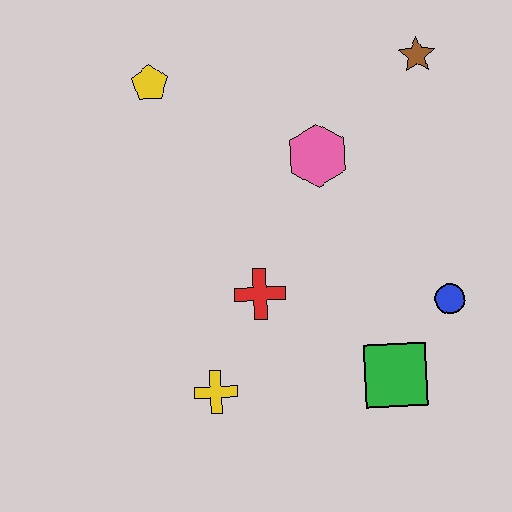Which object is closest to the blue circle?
The green square is closest to the blue circle.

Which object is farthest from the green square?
The yellow pentagon is farthest from the green square.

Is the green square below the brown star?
Yes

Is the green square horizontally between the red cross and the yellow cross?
No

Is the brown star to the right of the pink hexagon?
Yes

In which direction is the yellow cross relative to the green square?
The yellow cross is to the left of the green square.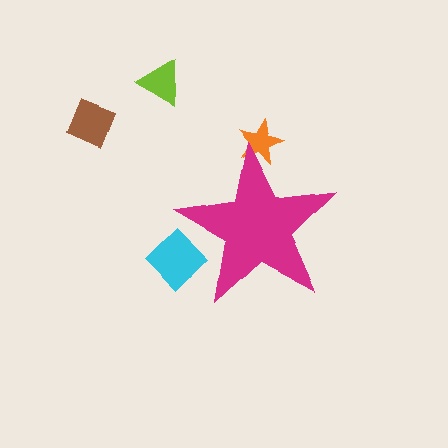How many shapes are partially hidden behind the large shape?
2 shapes are partially hidden.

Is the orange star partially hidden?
Yes, the orange star is partially hidden behind the magenta star.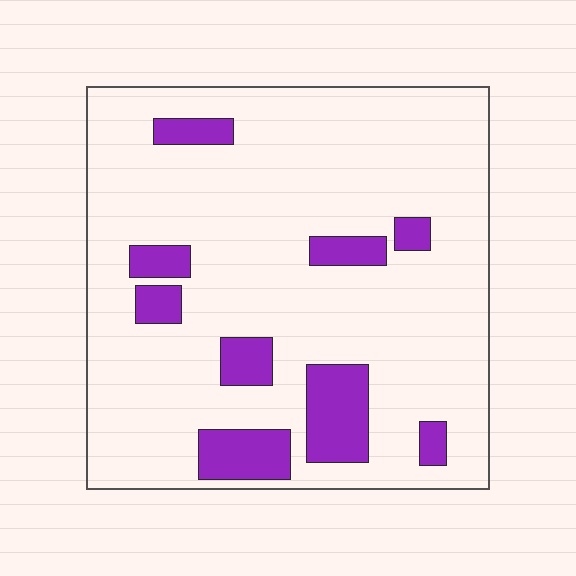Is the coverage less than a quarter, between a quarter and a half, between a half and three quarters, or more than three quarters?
Less than a quarter.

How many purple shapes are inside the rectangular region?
9.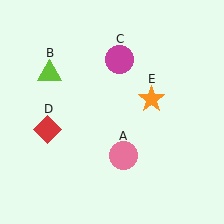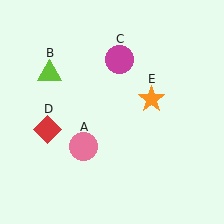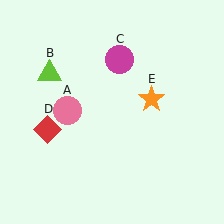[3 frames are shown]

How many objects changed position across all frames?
1 object changed position: pink circle (object A).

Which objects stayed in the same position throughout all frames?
Lime triangle (object B) and magenta circle (object C) and red diamond (object D) and orange star (object E) remained stationary.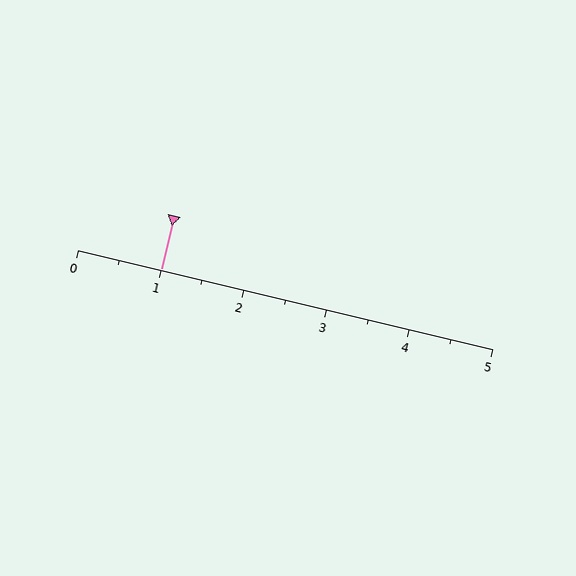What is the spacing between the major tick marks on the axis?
The major ticks are spaced 1 apart.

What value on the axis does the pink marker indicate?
The marker indicates approximately 1.